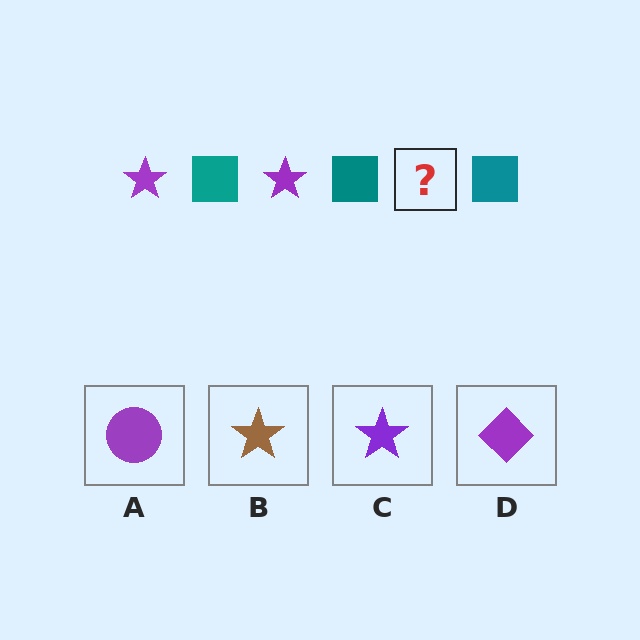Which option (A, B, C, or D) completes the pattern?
C.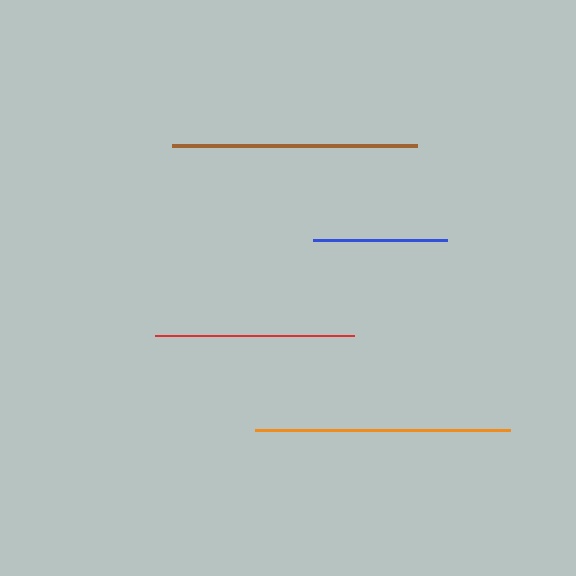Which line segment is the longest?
The orange line is the longest at approximately 255 pixels.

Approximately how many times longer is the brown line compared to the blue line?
The brown line is approximately 1.8 times the length of the blue line.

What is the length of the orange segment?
The orange segment is approximately 255 pixels long.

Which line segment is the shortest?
The blue line is the shortest at approximately 134 pixels.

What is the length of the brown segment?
The brown segment is approximately 245 pixels long.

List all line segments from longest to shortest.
From longest to shortest: orange, brown, red, blue.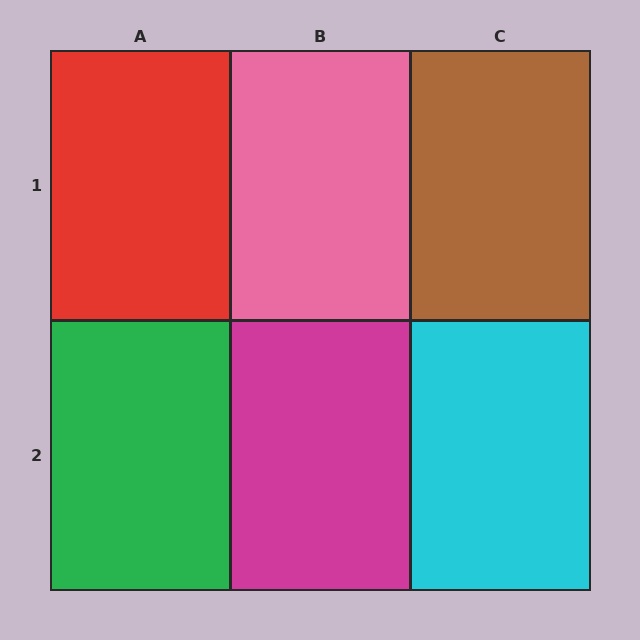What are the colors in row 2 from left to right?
Green, magenta, cyan.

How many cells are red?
1 cell is red.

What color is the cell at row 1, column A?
Red.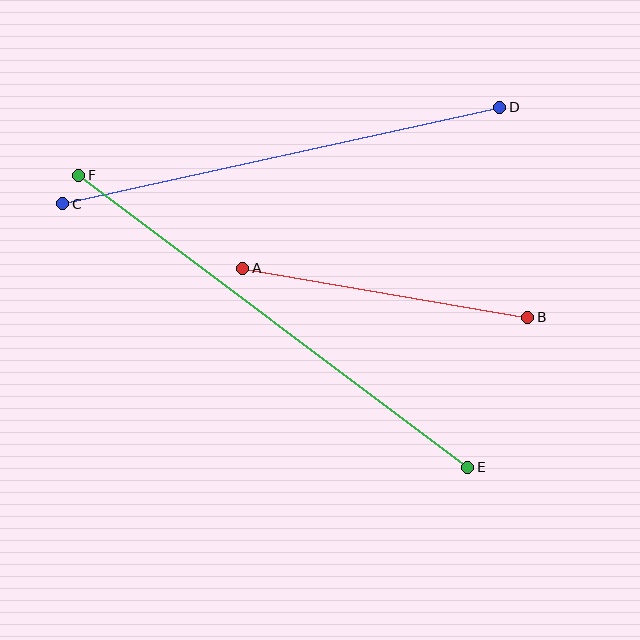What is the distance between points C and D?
The distance is approximately 448 pixels.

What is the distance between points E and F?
The distance is approximately 486 pixels.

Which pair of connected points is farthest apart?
Points E and F are farthest apart.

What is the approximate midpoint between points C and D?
The midpoint is at approximately (281, 156) pixels.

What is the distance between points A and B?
The distance is approximately 289 pixels.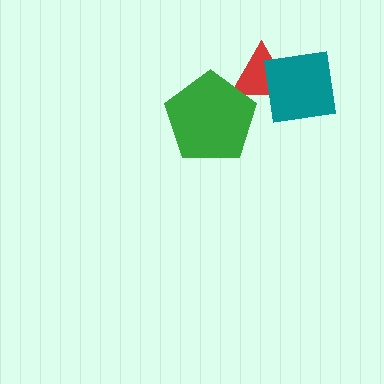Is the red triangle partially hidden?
Yes, it is partially covered by another shape.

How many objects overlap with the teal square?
1 object overlaps with the teal square.